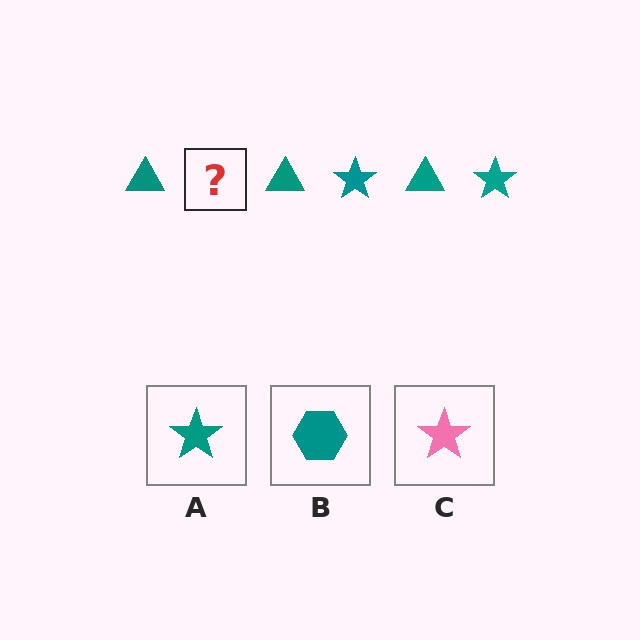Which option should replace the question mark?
Option A.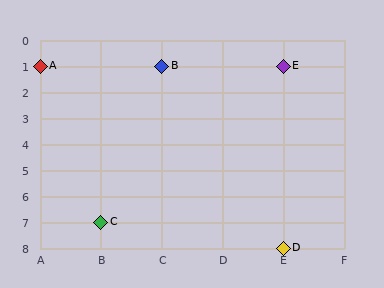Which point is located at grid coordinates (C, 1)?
Point B is at (C, 1).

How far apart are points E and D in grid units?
Points E and D are 7 rows apart.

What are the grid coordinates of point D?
Point D is at grid coordinates (E, 8).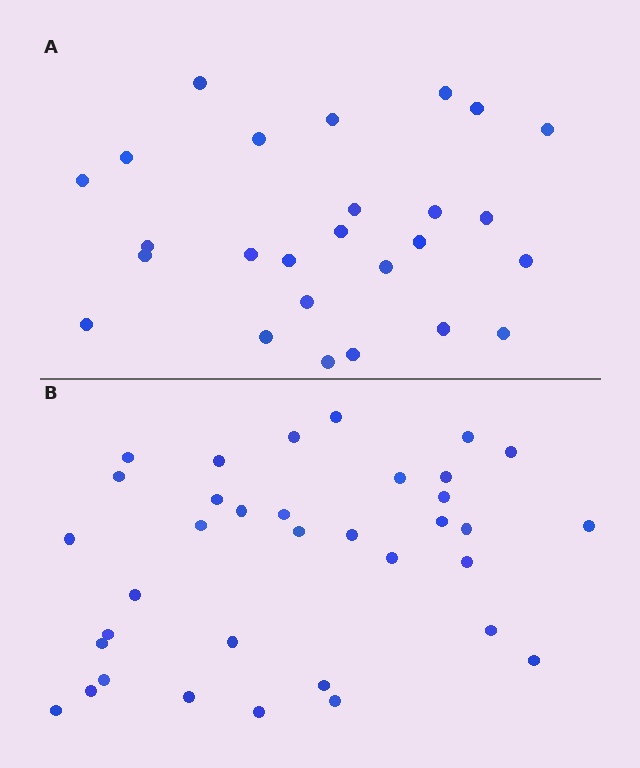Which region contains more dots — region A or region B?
Region B (the bottom region) has more dots.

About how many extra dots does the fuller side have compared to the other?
Region B has roughly 8 or so more dots than region A.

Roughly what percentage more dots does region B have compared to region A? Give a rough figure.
About 35% more.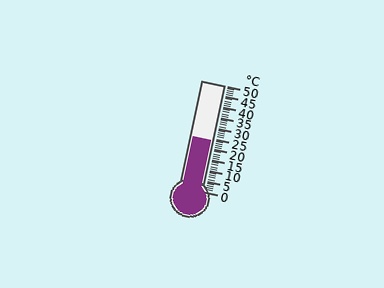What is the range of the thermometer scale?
The thermometer scale ranges from 0°C to 50°C.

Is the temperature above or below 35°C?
The temperature is below 35°C.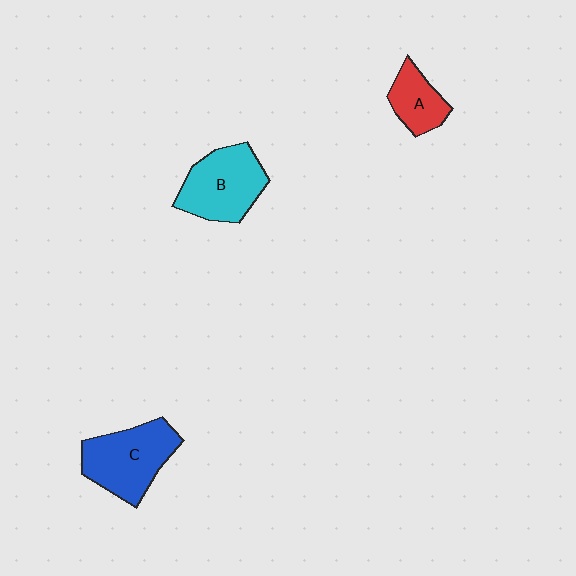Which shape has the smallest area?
Shape A (red).